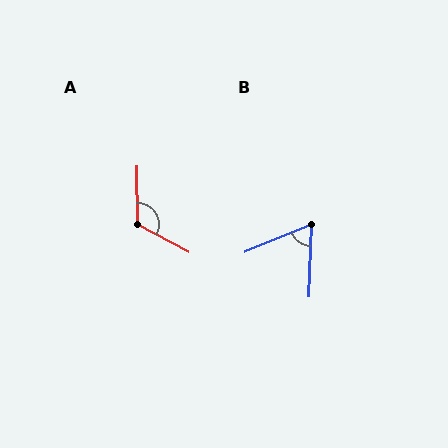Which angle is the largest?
A, at approximately 119 degrees.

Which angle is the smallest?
B, at approximately 65 degrees.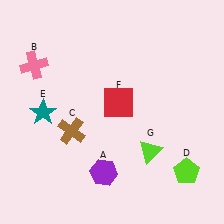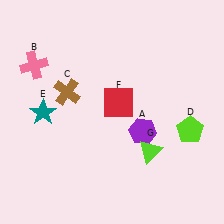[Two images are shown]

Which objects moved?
The objects that moved are: the purple hexagon (A), the brown cross (C), the lime pentagon (D).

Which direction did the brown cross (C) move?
The brown cross (C) moved up.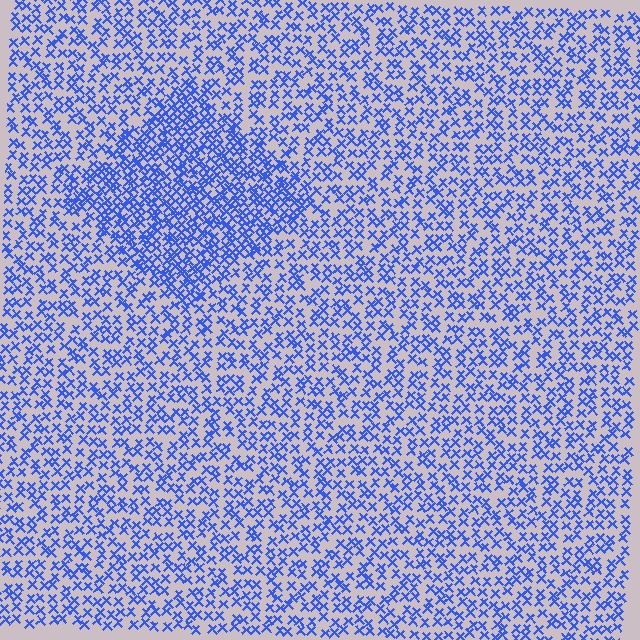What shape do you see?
I see a diamond.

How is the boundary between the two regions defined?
The boundary is defined by a change in element density (approximately 1.8x ratio). All elements are the same color, size, and shape.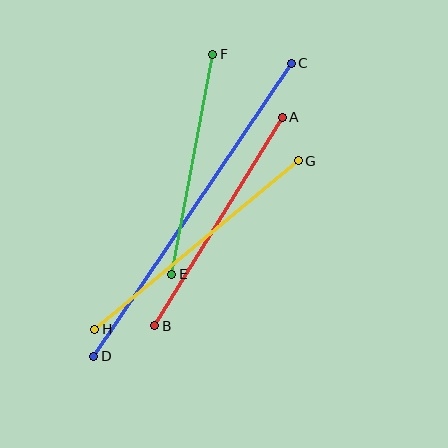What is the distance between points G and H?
The distance is approximately 264 pixels.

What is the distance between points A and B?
The distance is approximately 245 pixels.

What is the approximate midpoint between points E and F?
The midpoint is at approximately (192, 164) pixels.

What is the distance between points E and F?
The distance is approximately 224 pixels.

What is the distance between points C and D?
The distance is approximately 353 pixels.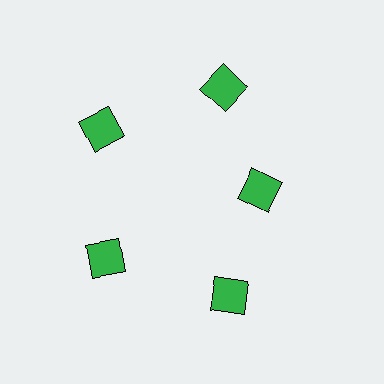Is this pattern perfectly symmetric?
No. The 5 green squares are arranged in a ring, but one element near the 3 o'clock position is pulled inward toward the center, breaking the 5-fold rotational symmetry.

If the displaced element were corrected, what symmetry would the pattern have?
It would have 5-fold rotational symmetry — the pattern would map onto itself every 72 degrees.